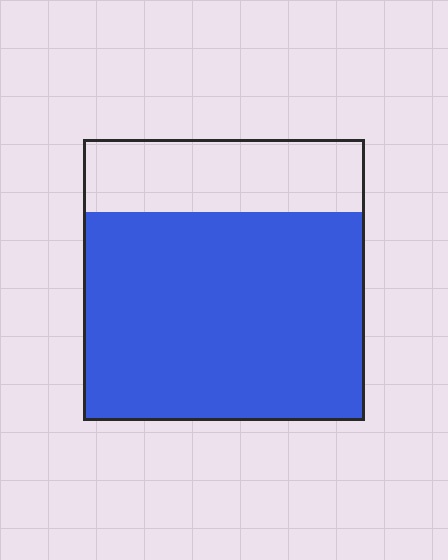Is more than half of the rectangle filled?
Yes.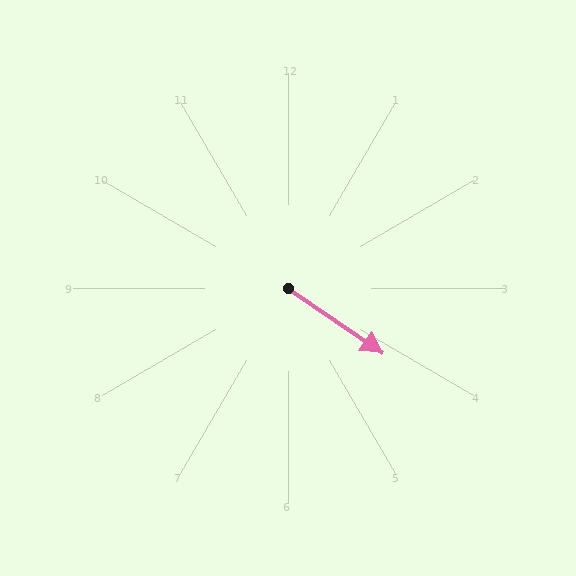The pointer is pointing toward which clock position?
Roughly 4 o'clock.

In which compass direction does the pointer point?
Southeast.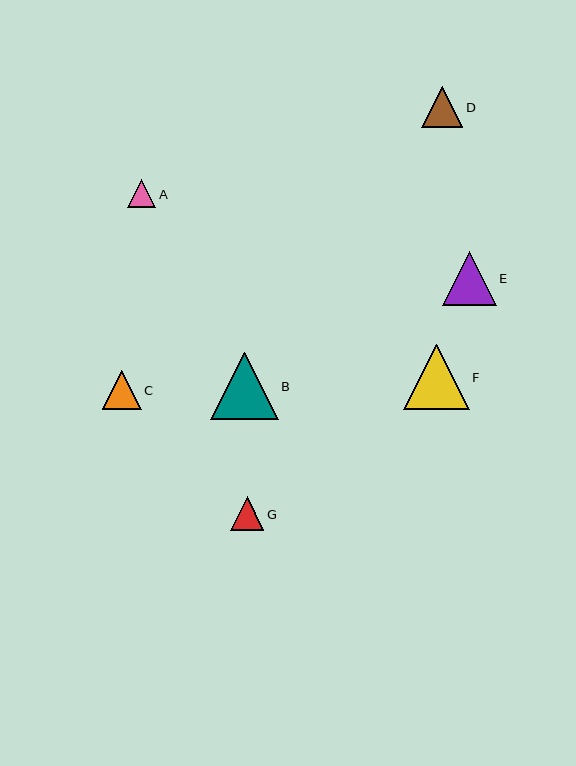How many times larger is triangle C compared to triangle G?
Triangle C is approximately 1.2 times the size of triangle G.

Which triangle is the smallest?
Triangle A is the smallest with a size of approximately 28 pixels.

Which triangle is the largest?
Triangle B is the largest with a size of approximately 68 pixels.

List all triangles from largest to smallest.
From largest to smallest: B, F, E, D, C, G, A.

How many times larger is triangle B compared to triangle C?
Triangle B is approximately 1.7 times the size of triangle C.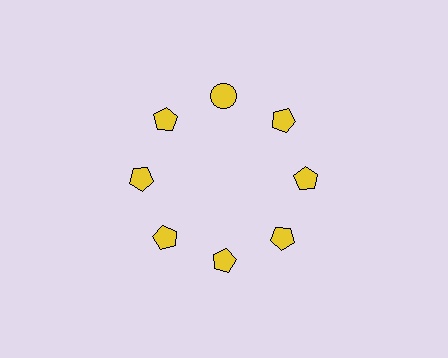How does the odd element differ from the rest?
It has a different shape: circle instead of pentagon.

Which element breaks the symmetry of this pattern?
The yellow circle at roughly the 12 o'clock position breaks the symmetry. All other shapes are yellow pentagons.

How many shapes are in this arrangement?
There are 8 shapes arranged in a ring pattern.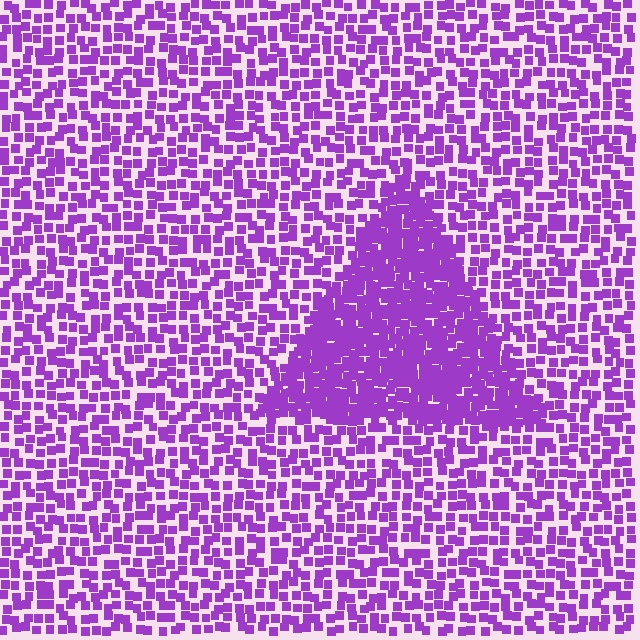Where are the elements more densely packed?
The elements are more densely packed inside the triangle boundary.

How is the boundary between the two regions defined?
The boundary is defined by a change in element density (approximately 2.1x ratio). All elements are the same color, size, and shape.